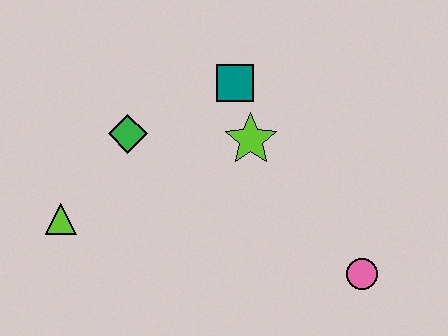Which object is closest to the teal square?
The lime star is closest to the teal square.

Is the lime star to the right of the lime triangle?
Yes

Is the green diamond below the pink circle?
No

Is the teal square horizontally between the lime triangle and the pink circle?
Yes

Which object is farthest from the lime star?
The lime triangle is farthest from the lime star.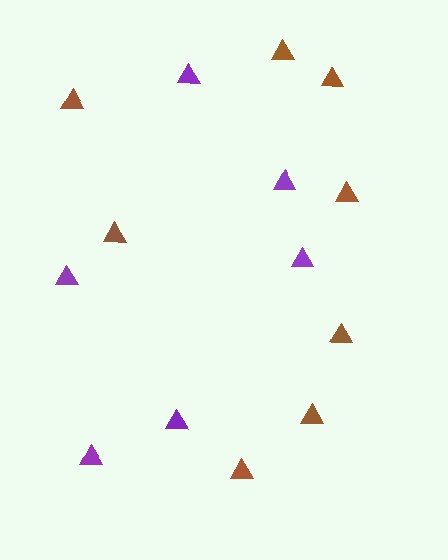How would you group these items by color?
There are 2 groups: one group of purple triangles (6) and one group of brown triangles (8).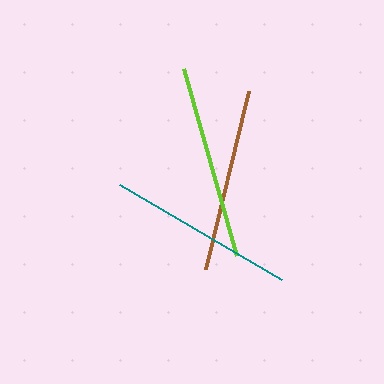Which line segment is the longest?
The lime line is the longest at approximately 194 pixels.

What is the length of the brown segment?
The brown segment is approximately 183 pixels long.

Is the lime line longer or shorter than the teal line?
The lime line is longer than the teal line.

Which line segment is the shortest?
The brown line is the shortest at approximately 183 pixels.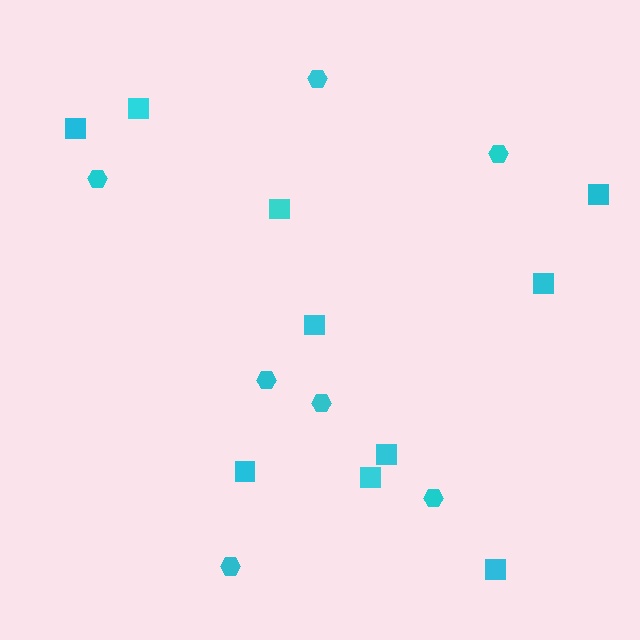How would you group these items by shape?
There are 2 groups: one group of hexagons (7) and one group of squares (10).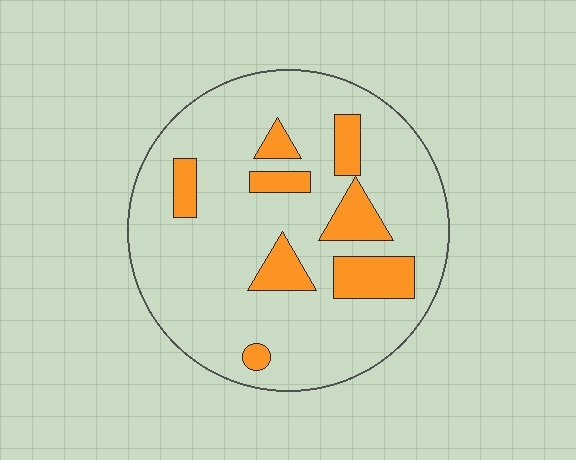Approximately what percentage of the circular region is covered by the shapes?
Approximately 15%.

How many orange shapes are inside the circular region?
8.